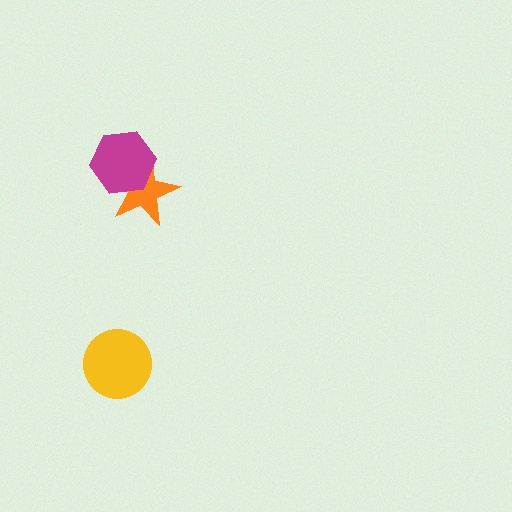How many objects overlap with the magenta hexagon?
1 object overlaps with the magenta hexagon.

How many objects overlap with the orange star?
1 object overlaps with the orange star.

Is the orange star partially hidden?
Yes, it is partially covered by another shape.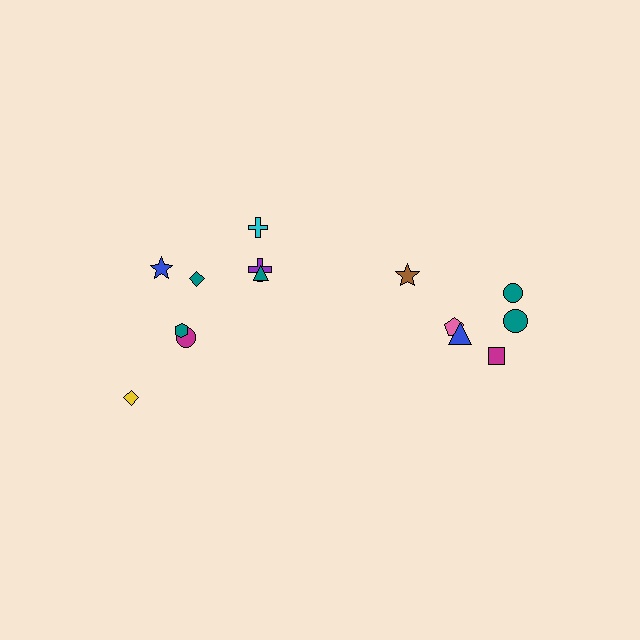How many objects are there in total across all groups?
There are 14 objects.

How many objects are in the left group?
There are 8 objects.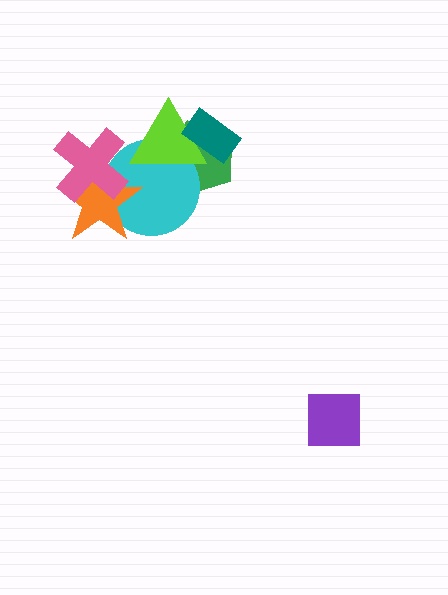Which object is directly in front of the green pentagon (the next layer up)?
The cyan circle is directly in front of the green pentagon.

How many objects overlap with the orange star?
2 objects overlap with the orange star.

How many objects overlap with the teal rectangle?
2 objects overlap with the teal rectangle.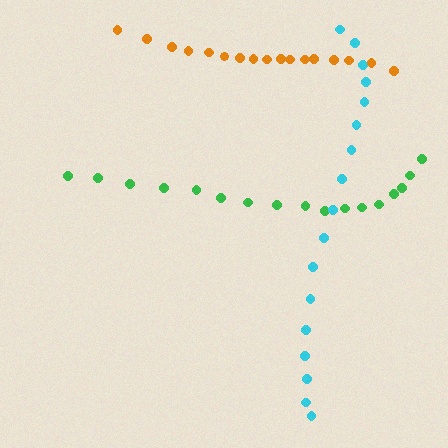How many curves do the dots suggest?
There are 3 distinct paths.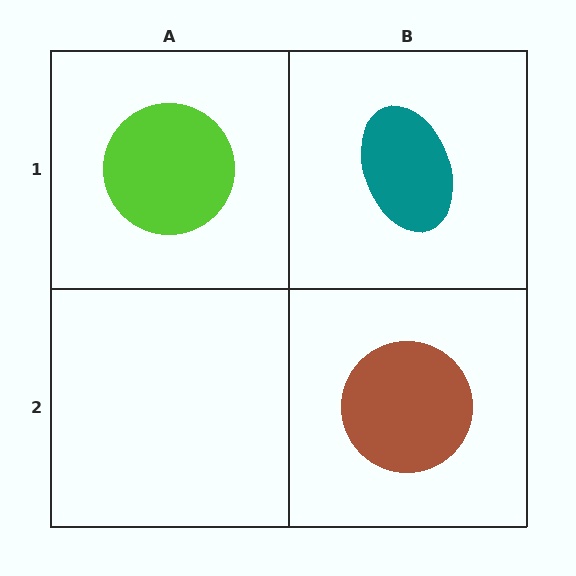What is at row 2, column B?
A brown circle.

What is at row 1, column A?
A lime circle.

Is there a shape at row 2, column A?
No, that cell is empty.